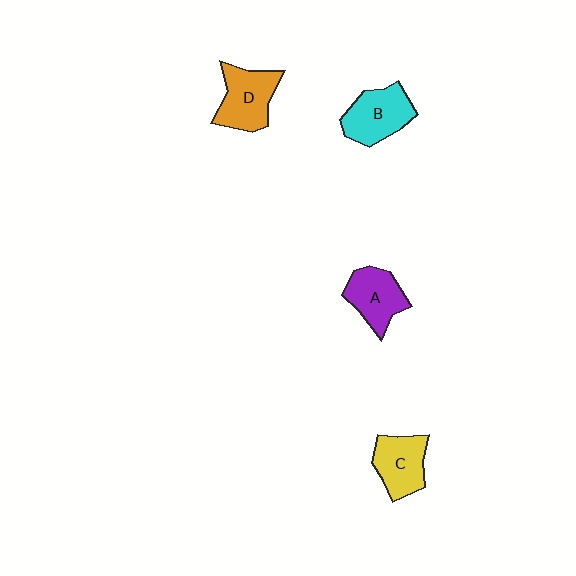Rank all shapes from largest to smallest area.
From largest to smallest: D (orange), B (cyan), A (purple), C (yellow).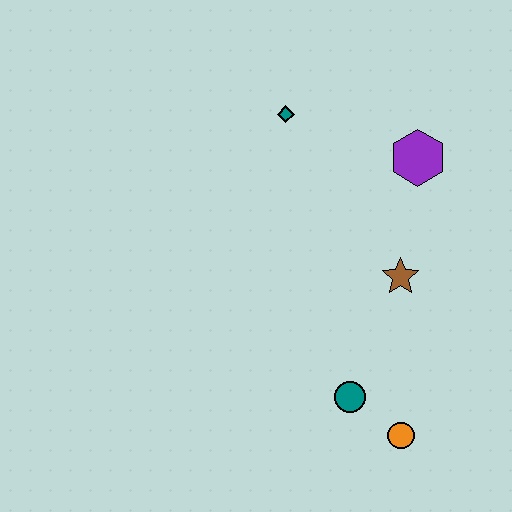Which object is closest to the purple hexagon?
The brown star is closest to the purple hexagon.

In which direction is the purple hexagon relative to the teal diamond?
The purple hexagon is to the right of the teal diamond.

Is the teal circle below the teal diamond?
Yes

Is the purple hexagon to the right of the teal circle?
Yes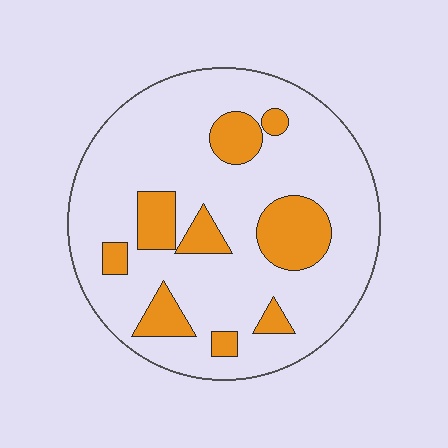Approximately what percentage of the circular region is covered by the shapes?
Approximately 20%.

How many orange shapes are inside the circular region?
9.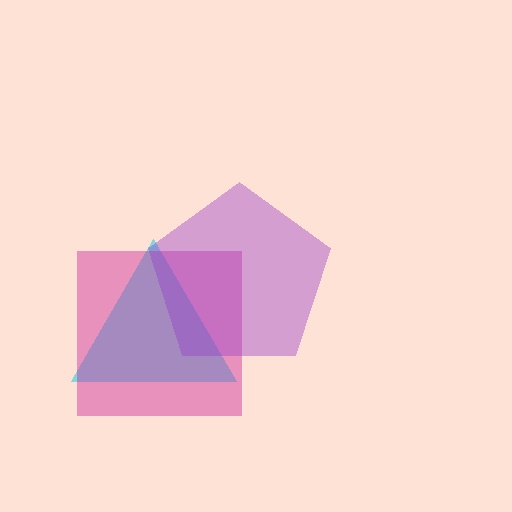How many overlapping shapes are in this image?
There are 3 overlapping shapes in the image.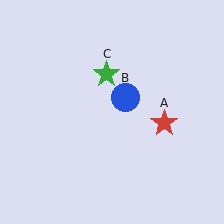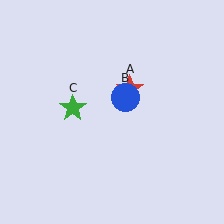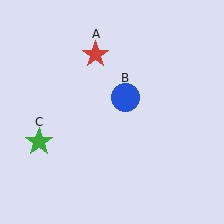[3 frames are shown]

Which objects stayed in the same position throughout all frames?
Blue circle (object B) remained stationary.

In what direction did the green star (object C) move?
The green star (object C) moved down and to the left.